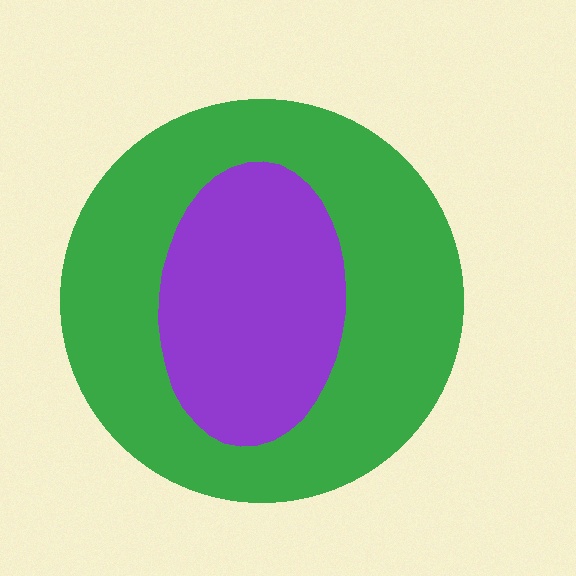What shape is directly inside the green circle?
The purple ellipse.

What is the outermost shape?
The green circle.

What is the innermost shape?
The purple ellipse.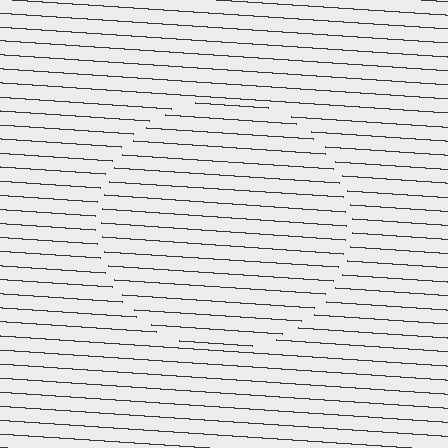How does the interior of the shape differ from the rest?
The interior of the shape contains the same grating, shifted by half a period — the contour is defined by the phase discontinuity where line-ends from the inner and outer gratings abut.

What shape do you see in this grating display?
An illusory circle. The interior of the shape contains the same grating, shifted by half a period — the contour is defined by the phase discontinuity where line-ends from the inner and outer gratings abut.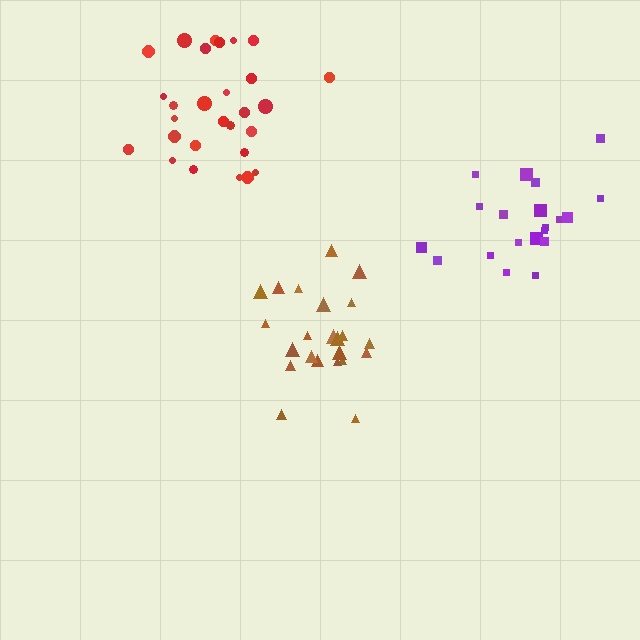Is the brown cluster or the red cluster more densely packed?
Brown.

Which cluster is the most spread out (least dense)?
Purple.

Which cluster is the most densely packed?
Brown.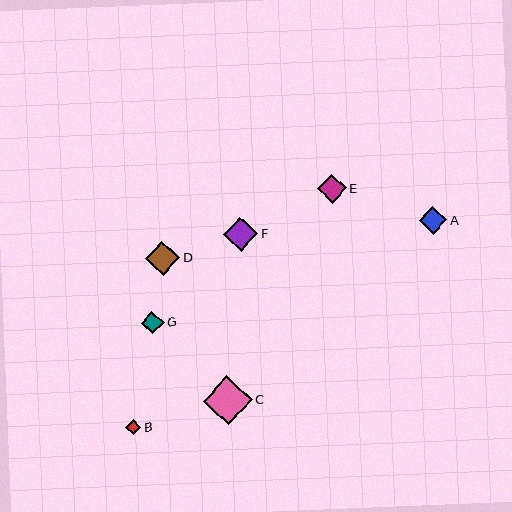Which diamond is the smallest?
Diamond B is the smallest with a size of approximately 15 pixels.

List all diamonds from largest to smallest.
From largest to smallest: C, F, D, E, A, G, B.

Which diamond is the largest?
Diamond C is the largest with a size of approximately 49 pixels.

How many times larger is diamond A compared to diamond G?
Diamond A is approximately 1.2 times the size of diamond G.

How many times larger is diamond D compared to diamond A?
Diamond D is approximately 1.2 times the size of diamond A.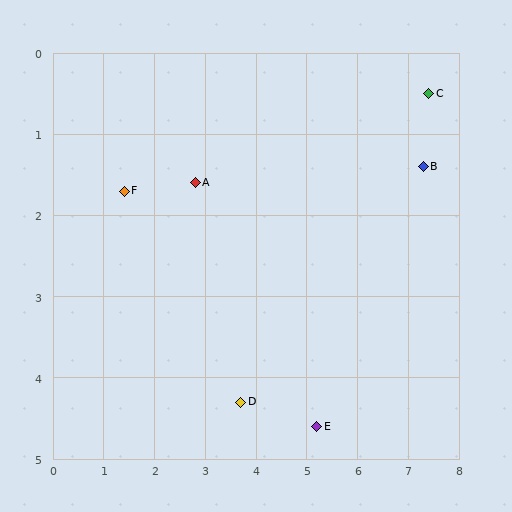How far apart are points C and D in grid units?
Points C and D are about 5.3 grid units apart.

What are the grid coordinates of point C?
Point C is at approximately (7.4, 0.5).